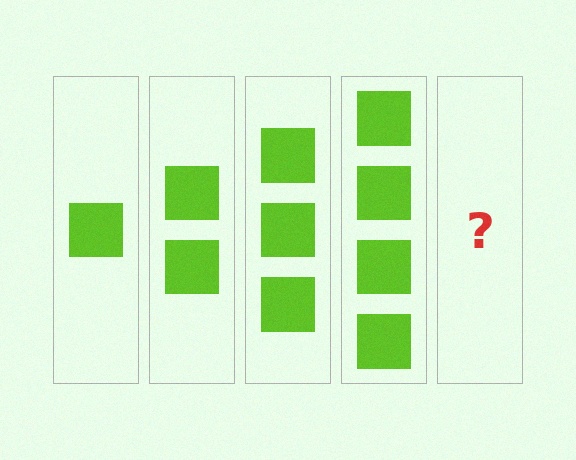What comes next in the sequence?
The next element should be 5 squares.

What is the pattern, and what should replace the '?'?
The pattern is that each step adds one more square. The '?' should be 5 squares.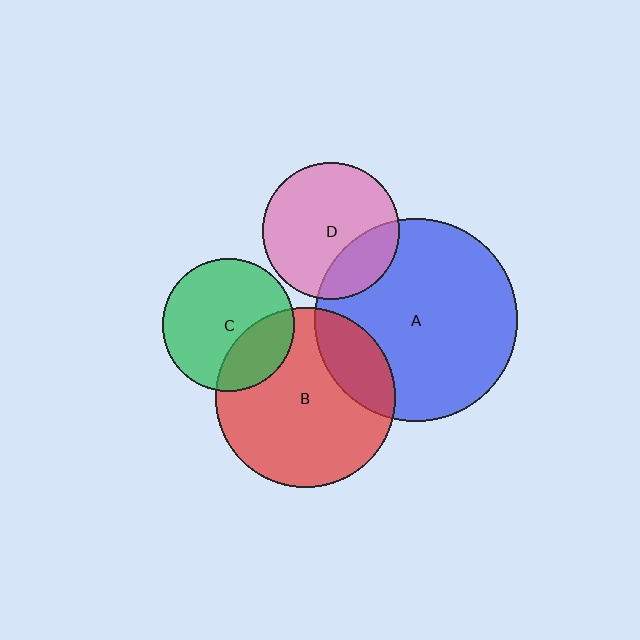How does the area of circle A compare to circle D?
Approximately 2.2 times.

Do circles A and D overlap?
Yes.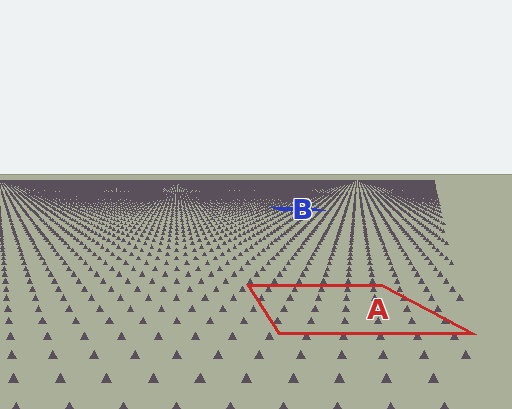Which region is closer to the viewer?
Region A is closer. The texture elements there are larger and more spread out.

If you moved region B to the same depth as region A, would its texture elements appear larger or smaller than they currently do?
They would appear larger. At a closer depth, the same texture elements are projected at a bigger on-screen size.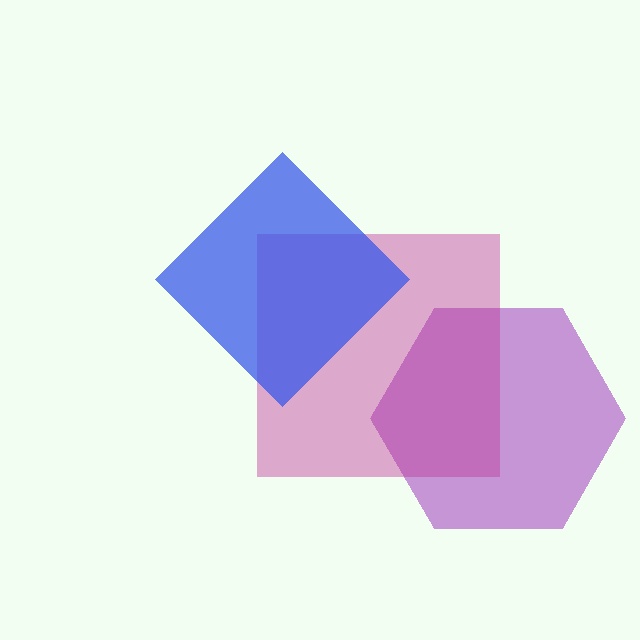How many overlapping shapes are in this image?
There are 3 overlapping shapes in the image.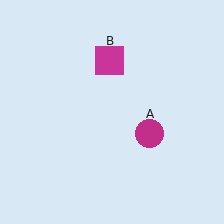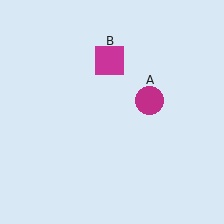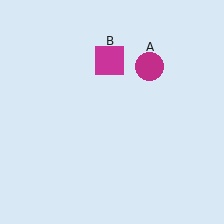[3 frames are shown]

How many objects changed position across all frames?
1 object changed position: magenta circle (object A).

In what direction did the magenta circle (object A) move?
The magenta circle (object A) moved up.